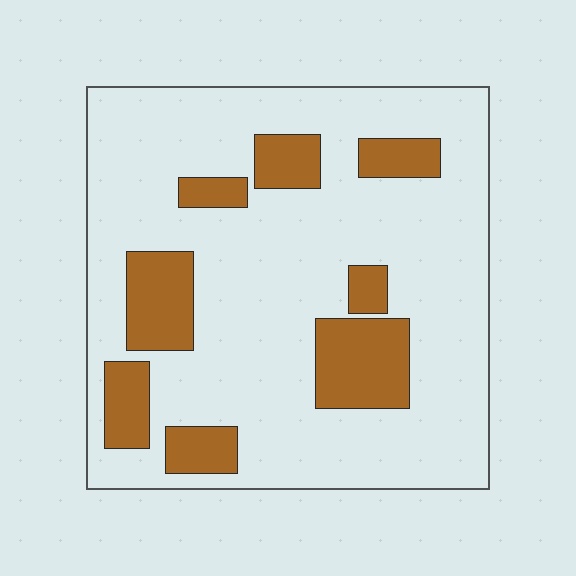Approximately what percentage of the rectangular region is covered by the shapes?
Approximately 20%.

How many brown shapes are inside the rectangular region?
8.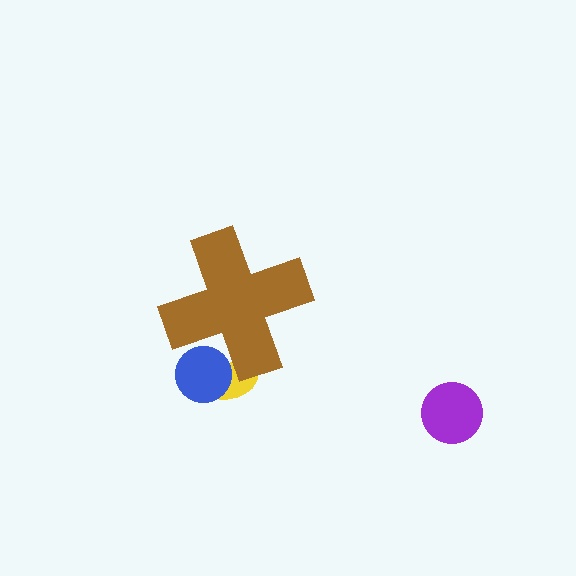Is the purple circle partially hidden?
No, the purple circle is fully visible.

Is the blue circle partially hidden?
Yes, the blue circle is partially hidden behind the brown cross.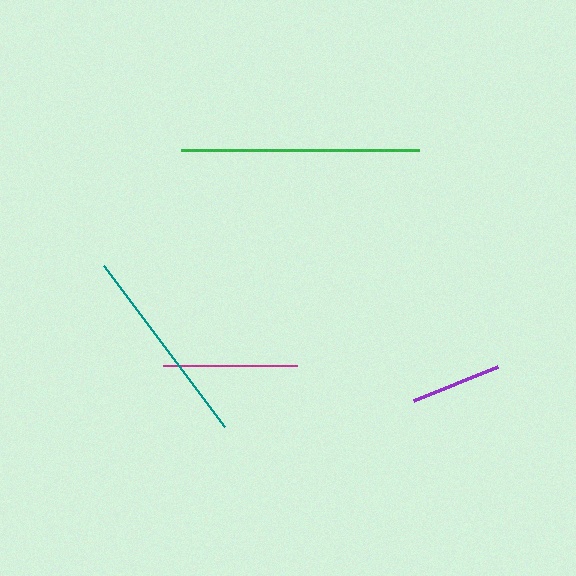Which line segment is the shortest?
The purple line is the shortest at approximately 90 pixels.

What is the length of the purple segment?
The purple segment is approximately 90 pixels long.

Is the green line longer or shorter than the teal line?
The green line is longer than the teal line.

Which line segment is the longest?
The green line is the longest at approximately 238 pixels.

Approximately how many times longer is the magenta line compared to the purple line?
The magenta line is approximately 1.5 times the length of the purple line.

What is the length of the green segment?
The green segment is approximately 238 pixels long.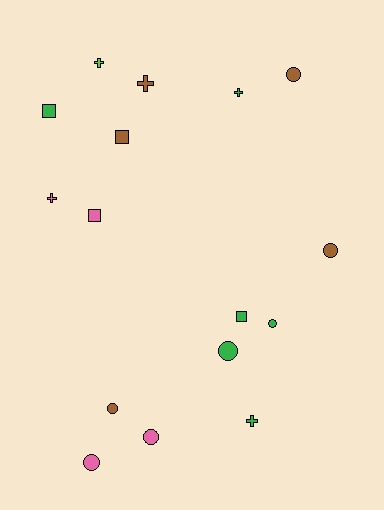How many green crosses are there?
There are 2 green crosses.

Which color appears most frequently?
Green, with 6 objects.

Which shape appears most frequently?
Circle, with 7 objects.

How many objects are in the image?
There are 16 objects.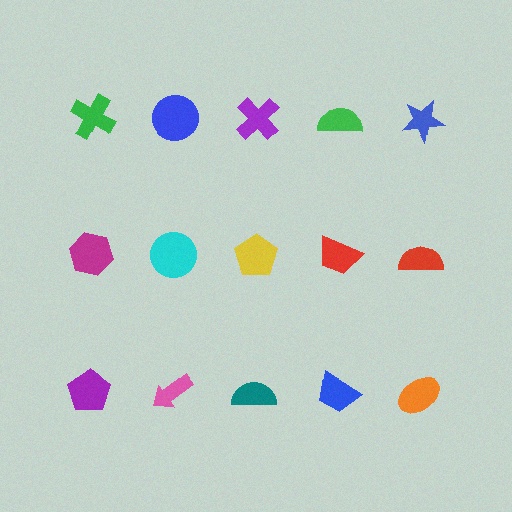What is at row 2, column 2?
A cyan circle.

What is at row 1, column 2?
A blue circle.